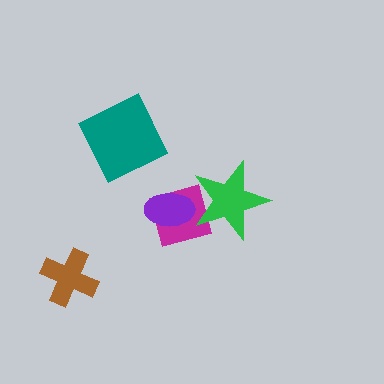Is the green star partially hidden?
No, no other shape covers it.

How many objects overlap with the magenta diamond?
2 objects overlap with the magenta diamond.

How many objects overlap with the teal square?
0 objects overlap with the teal square.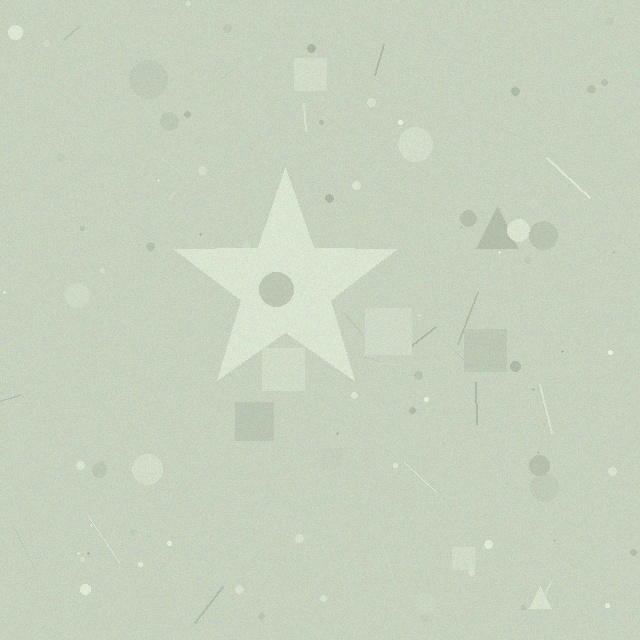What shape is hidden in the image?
A star is hidden in the image.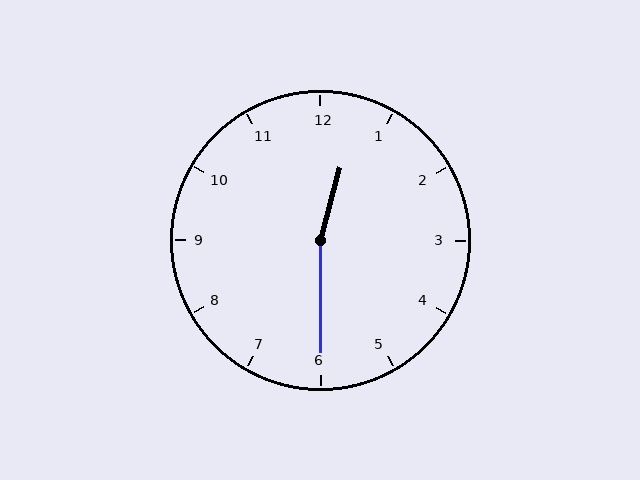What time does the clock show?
12:30.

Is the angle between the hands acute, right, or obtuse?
It is obtuse.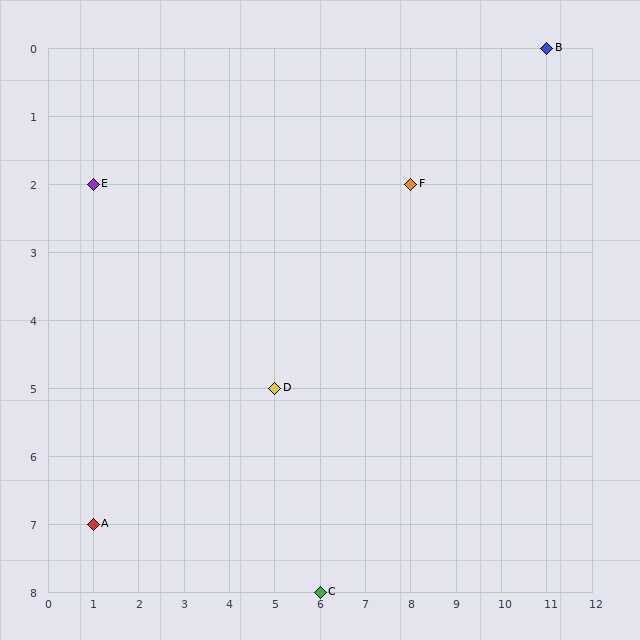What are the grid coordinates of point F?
Point F is at grid coordinates (8, 2).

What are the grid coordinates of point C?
Point C is at grid coordinates (6, 8).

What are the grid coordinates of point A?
Point A is at grid coordinates (1, 7).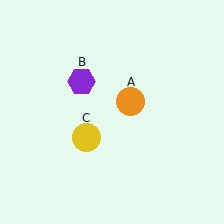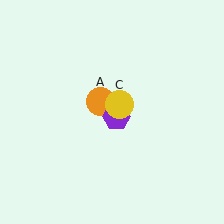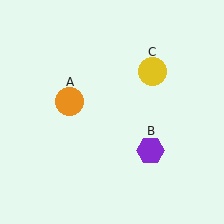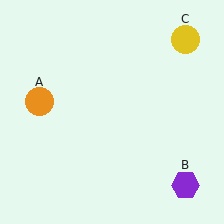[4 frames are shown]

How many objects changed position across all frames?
3 objects changed position: orange circle (object A), purple hexagon (object B), yellow circle (object C).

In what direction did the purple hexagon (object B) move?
The purple hexagon (object B) moved down and to the right.